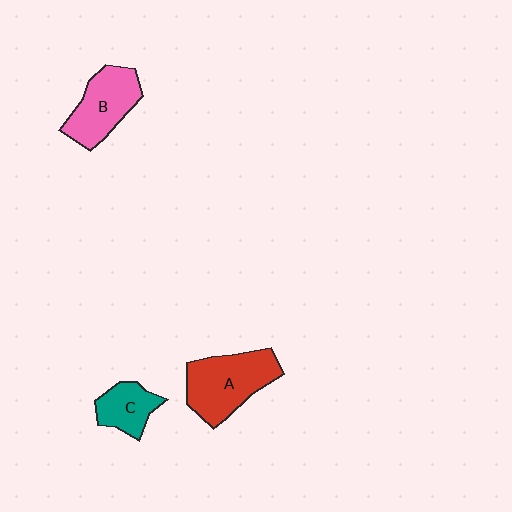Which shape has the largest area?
Shape A (red).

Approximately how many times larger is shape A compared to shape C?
Approximately 1.9 times.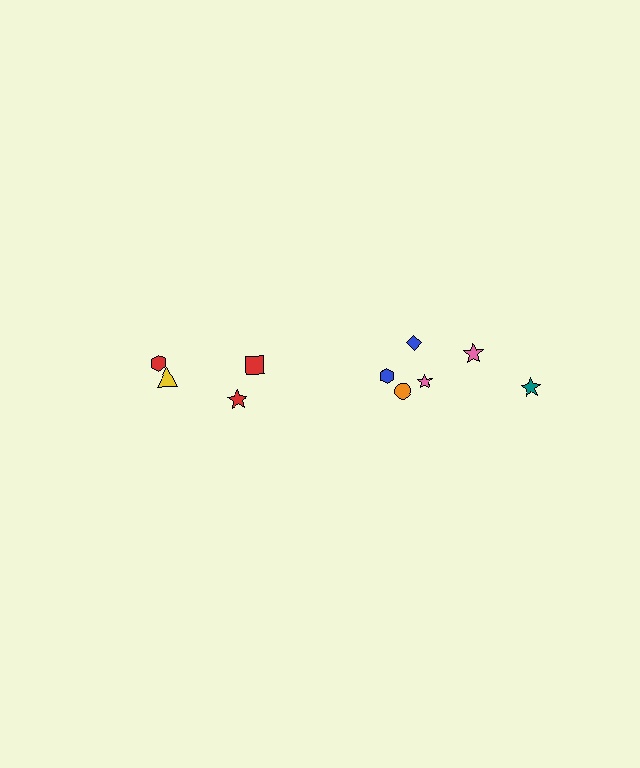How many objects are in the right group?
There are 6 objects.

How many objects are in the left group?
There are 4 objects.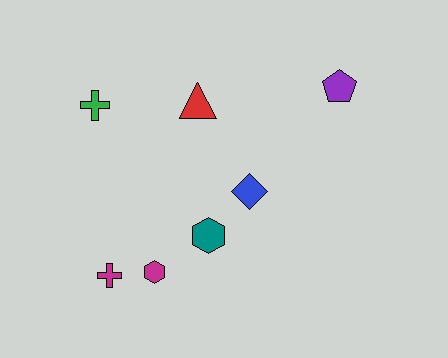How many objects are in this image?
There are 7 objects.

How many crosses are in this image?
There are 2 crosses.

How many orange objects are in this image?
There are no orange objects.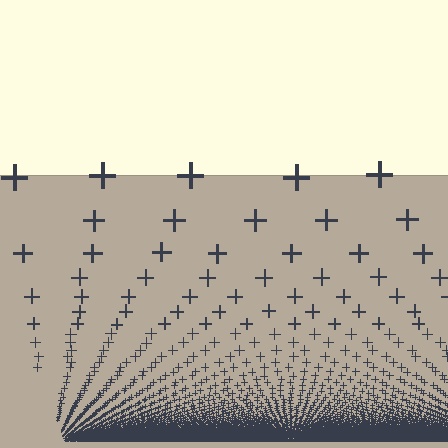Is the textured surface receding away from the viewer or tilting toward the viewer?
The surface appears to tilt toward the viewer. Texture elements get larger and sparser toward the top.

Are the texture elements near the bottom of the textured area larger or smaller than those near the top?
Smaller. The gradient is inverted — elements near the bottom are smaller and denser.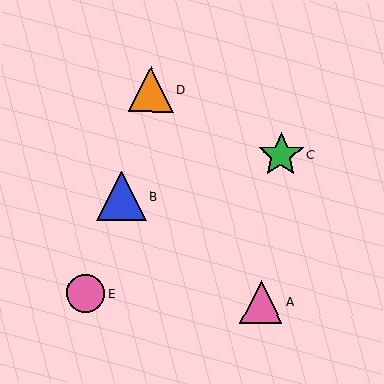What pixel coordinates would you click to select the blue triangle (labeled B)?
Click at (121, 196) to select the blue triangle B.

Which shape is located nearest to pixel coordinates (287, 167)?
The green star (labeled C) at (281, 155) is nearest to that location.